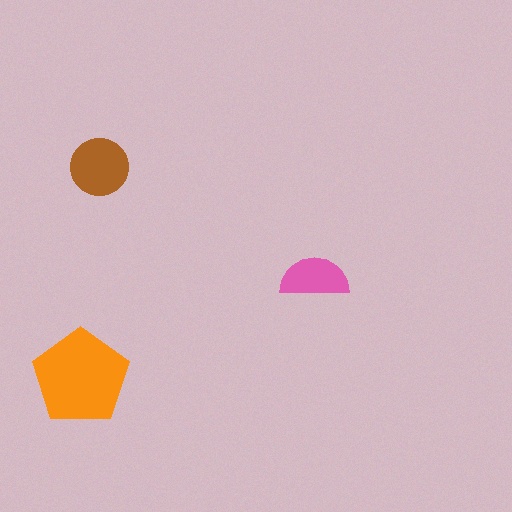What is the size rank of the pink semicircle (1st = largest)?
3rd.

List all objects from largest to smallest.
The orange pentagon, the brown circle, the pink semicircle.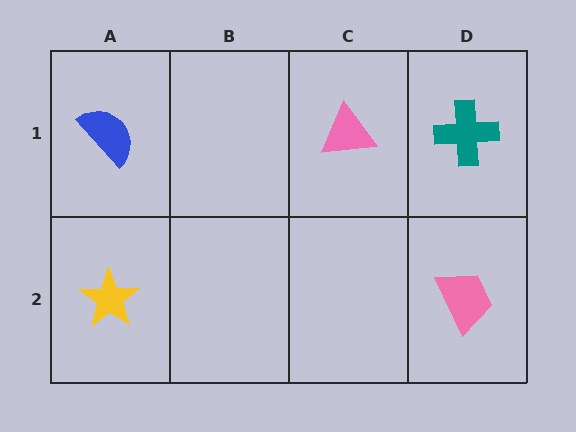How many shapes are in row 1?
3 shapes.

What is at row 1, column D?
A teal cross.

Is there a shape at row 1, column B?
No, that cell is empty.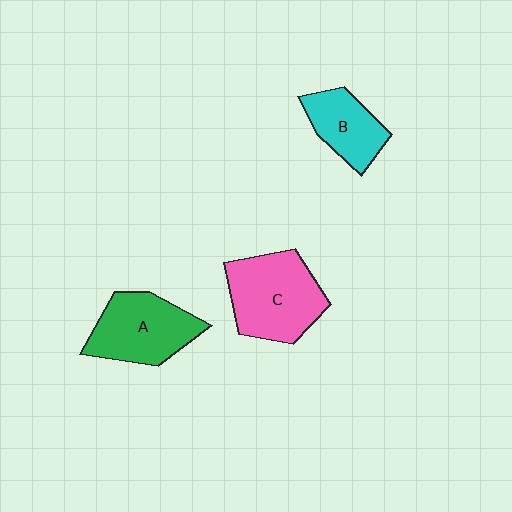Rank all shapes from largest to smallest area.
From largest to smallest: C (pink), A (green), B (cyan).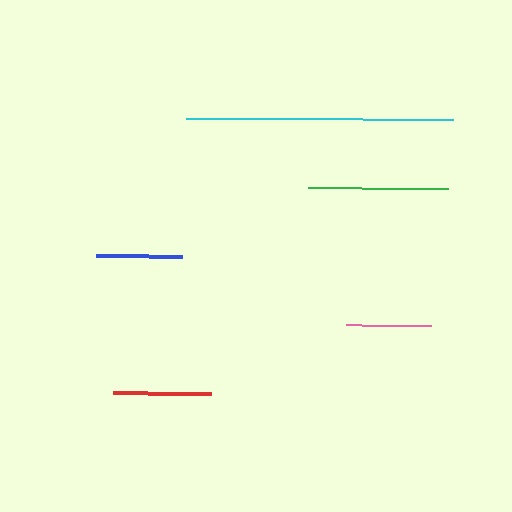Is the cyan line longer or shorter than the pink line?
The cyan line is longer than the pink line.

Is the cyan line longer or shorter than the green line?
The cyan line is longer than the green line.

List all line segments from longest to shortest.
From longest to shortest: cyan, green, red, blue, pink.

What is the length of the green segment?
The green segment is approximately 141 pixels long.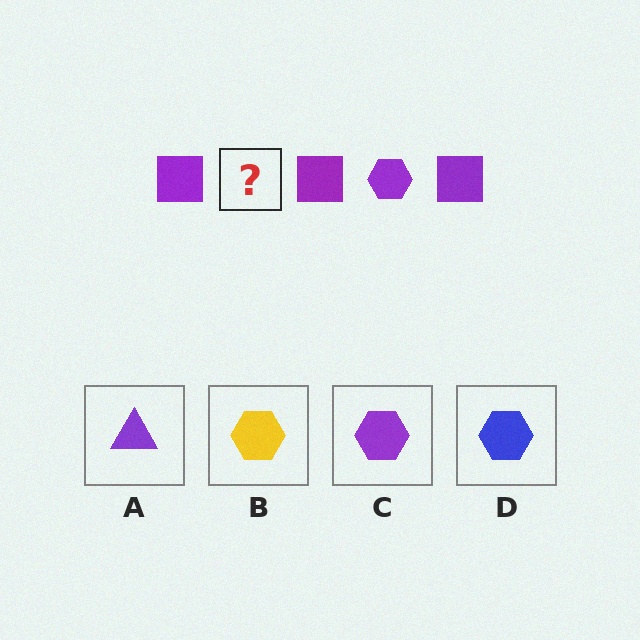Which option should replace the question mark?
Option C.